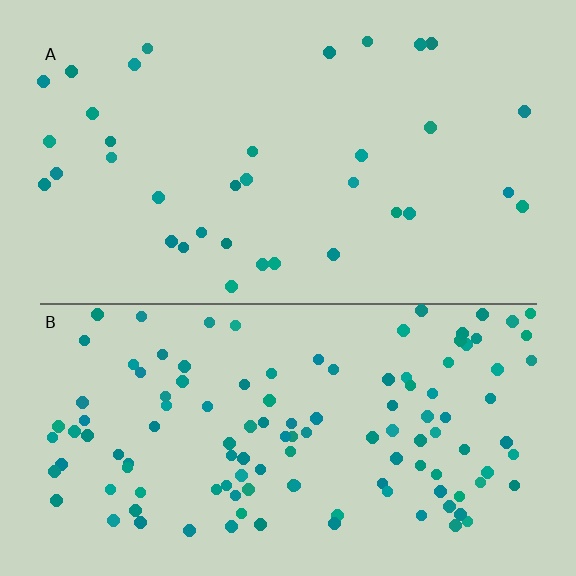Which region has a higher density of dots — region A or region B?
B (the bottom).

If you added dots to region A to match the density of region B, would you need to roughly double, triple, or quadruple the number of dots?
Approximately triple.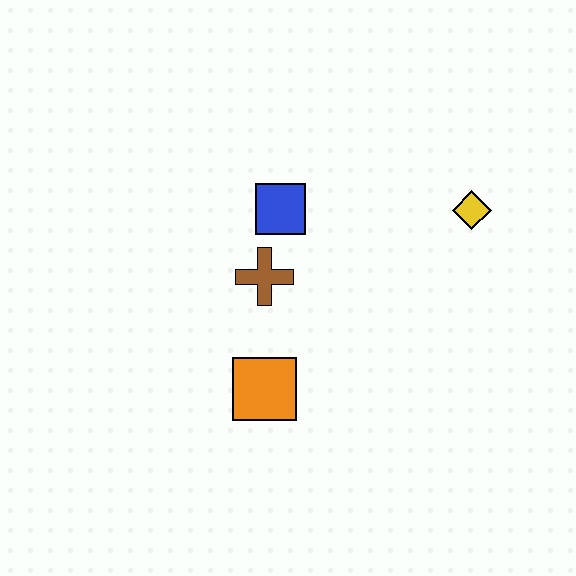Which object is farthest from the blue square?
The yellow diamond is farthest from the blue square.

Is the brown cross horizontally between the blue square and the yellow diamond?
No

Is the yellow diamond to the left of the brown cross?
No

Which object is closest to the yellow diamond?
The blue square is closest to the yellow diamond.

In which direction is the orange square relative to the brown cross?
The orange square is below the brown cross.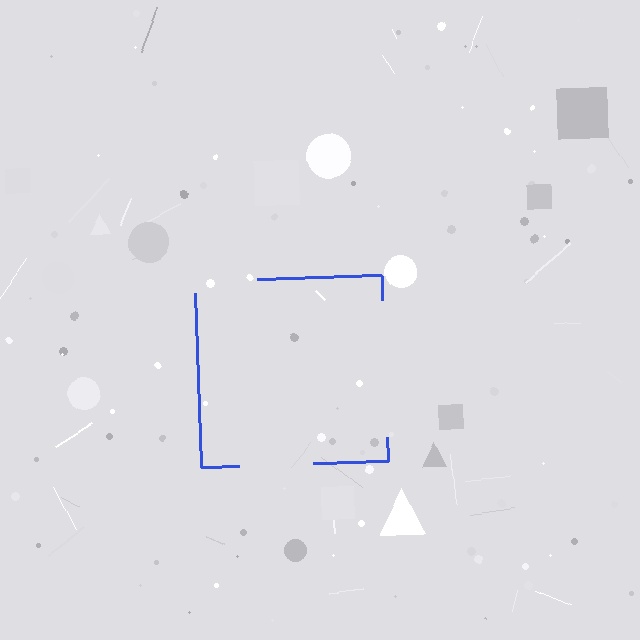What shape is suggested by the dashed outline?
The dashed outline suggests a square.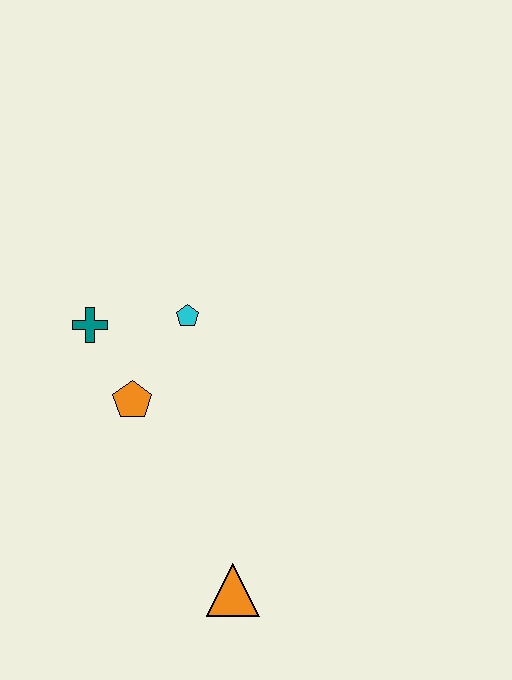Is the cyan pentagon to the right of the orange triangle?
No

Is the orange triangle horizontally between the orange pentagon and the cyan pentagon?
No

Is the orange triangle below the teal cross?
Yes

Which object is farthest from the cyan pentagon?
The orange triangle is farthest from the cyan pentagon.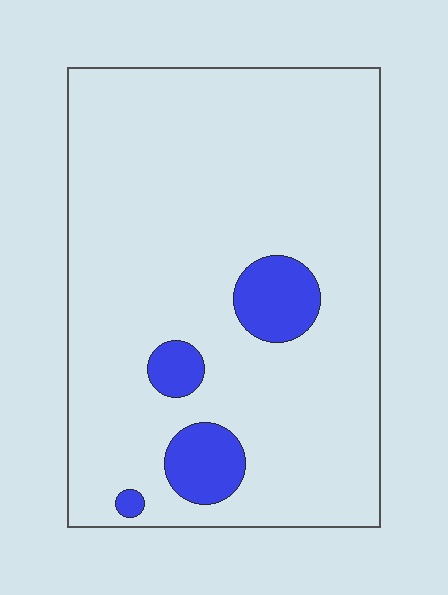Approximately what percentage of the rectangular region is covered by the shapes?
Approximately 10%.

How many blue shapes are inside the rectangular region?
4.